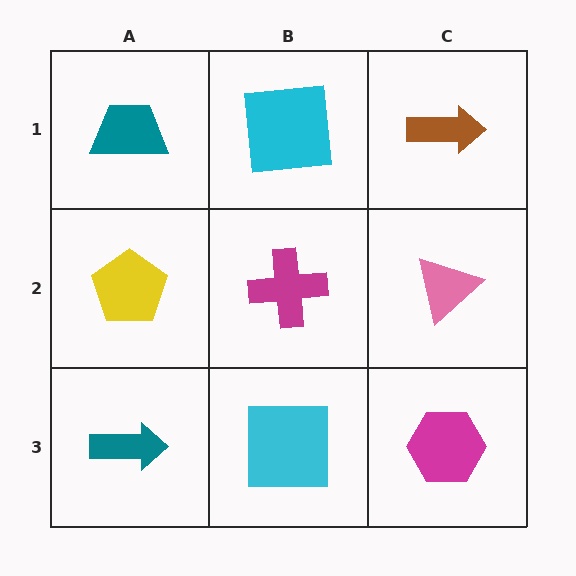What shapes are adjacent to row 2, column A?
A teal trapezoid (row 1, column A), a teal arrow (row 3, column A), a magenta cross (row 2, column B).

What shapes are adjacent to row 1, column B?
A magenta cross (row 2, column B), a teal trapezoid (row 1, column A), a brown arrow (row 1, column C).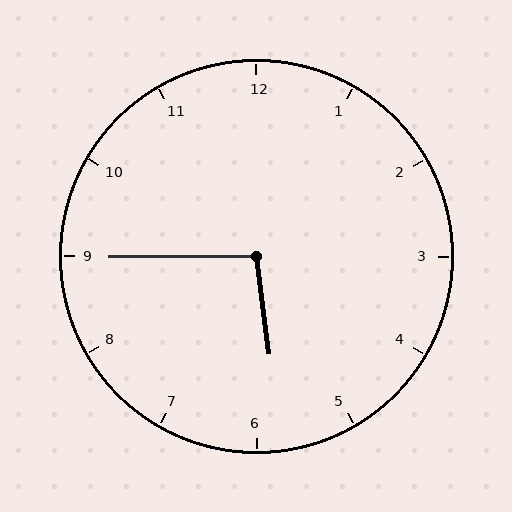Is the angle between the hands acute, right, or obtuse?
It is obtuse.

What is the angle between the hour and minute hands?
Approximately 98 degrees.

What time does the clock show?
5:45.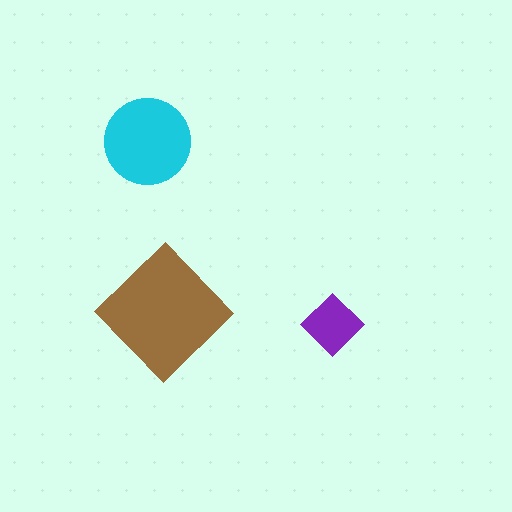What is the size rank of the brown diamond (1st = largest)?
1st.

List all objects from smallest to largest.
The purple diamond, the cyan circle, the brown diamond.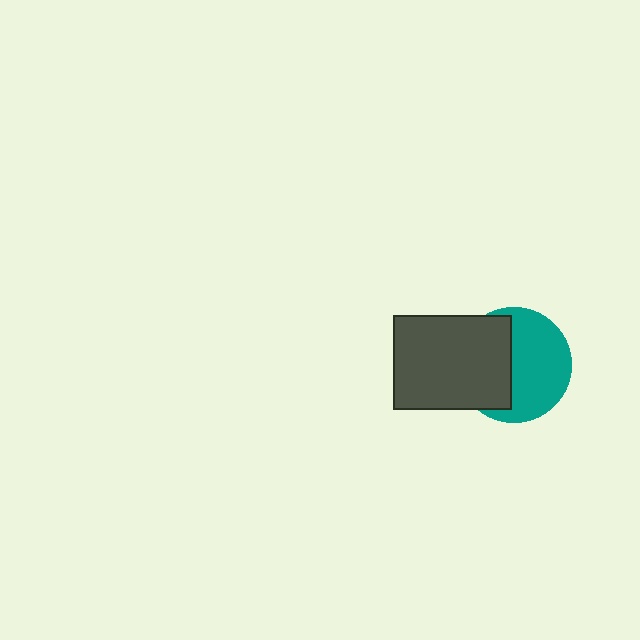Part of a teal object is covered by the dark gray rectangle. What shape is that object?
It is a circle.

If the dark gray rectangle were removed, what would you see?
You would see the complete teal circle.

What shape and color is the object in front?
The object in front is a dark gray rectangle.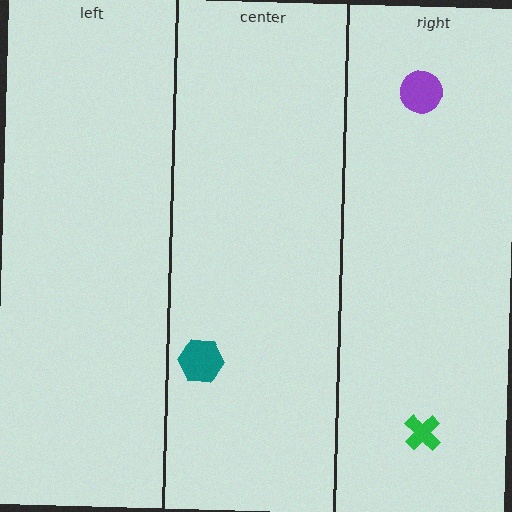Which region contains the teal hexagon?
The center region.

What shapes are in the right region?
The green cross, the purple circle.